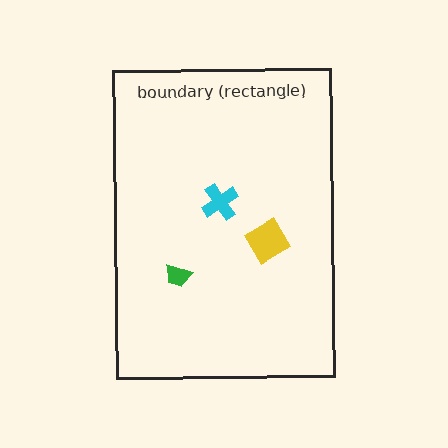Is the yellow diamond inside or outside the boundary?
Inside.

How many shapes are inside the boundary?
3 inside, 0 outside.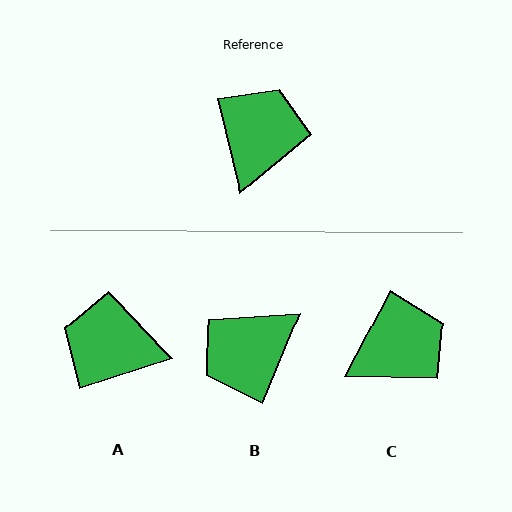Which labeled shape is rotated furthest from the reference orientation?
B, about 144 degrees away.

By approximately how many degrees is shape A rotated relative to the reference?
Approximately 95 degrees counter-clockwise.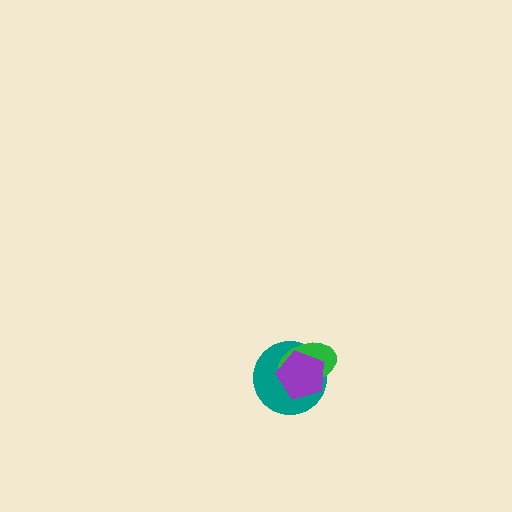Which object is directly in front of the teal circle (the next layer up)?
The green ellipse is directly in front of the teal circle.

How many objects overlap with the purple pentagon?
2 objects overlap with the purple pentagon.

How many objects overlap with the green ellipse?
2 objects overlap with the green ellipse.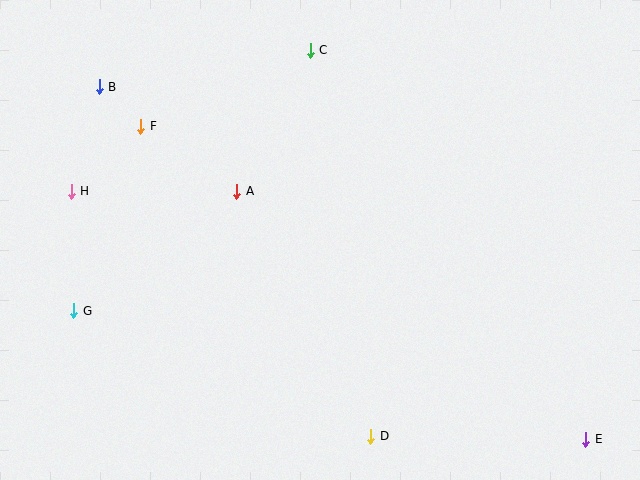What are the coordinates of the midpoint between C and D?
The midpoint between C and D is at (341, 243).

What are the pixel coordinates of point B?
Point B is at (99, 87).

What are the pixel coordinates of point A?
Point A is at (237, 191).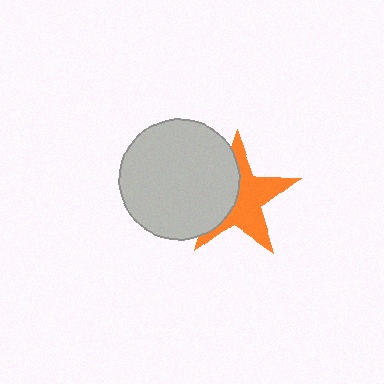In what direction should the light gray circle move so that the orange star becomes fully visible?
The light gray circle should move left. That is the shortest direction to clear the overlap and leave the orange star fully visible.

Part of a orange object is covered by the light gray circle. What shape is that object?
It is a star.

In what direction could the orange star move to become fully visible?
The orange star could move right. That would shift it out from behind the light gray circle entirely.